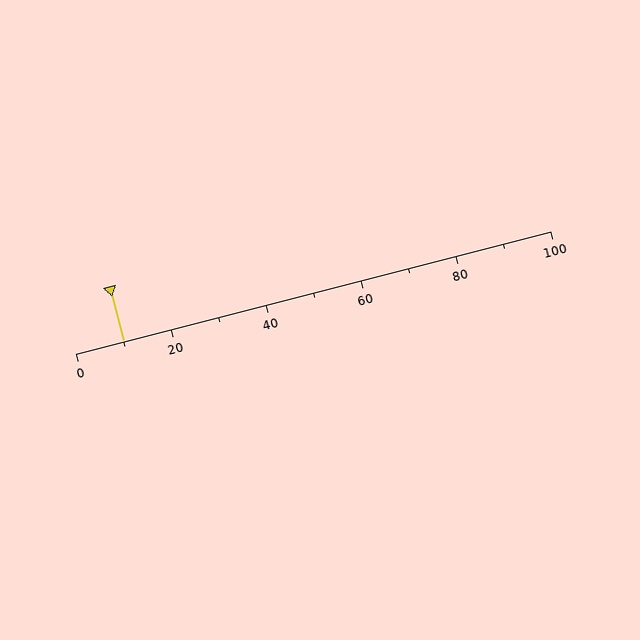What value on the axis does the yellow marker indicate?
The marker indicates approximately 10.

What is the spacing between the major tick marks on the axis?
The major ticks are spaced 20 apart.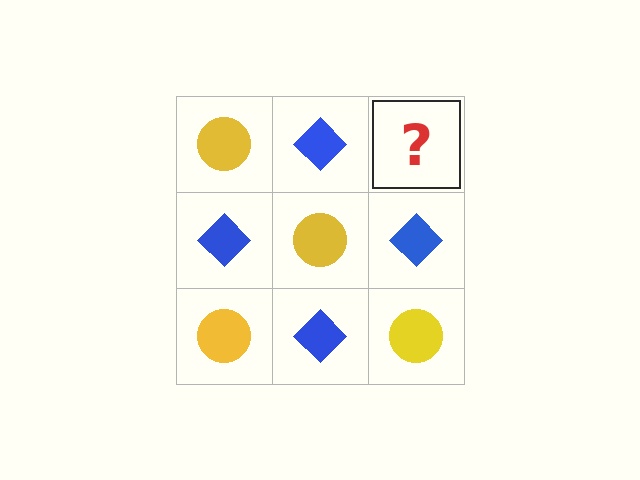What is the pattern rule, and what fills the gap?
The rule is that it alternates yellow circle and blue diamond in a checkerboard pattern. The gap should be filled with a yellow circle.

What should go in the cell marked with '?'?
The missing cell should contain a yellow circle.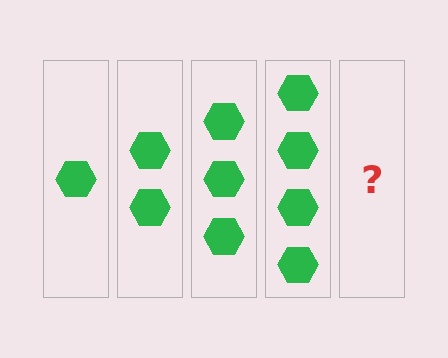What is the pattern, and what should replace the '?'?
The pattern is that each step adds one more hexagon. The '?' should be 5 hexagons.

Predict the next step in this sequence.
The next step is 5 hexagons.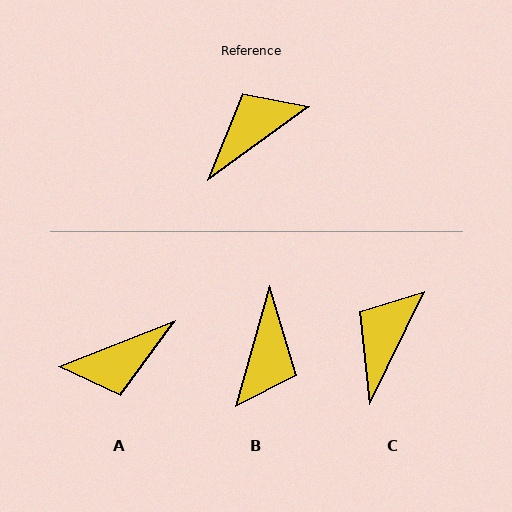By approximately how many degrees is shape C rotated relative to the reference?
Approximately 28 degrees counter-clockwise.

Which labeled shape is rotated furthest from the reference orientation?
A, about 166 degrees away.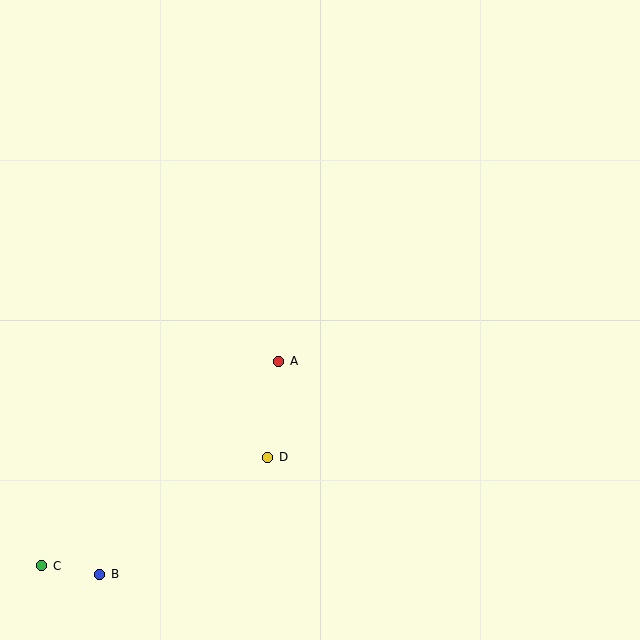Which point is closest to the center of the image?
Point A at (279, 361) is closest to the center.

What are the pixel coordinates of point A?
Point A is at (279, 361).